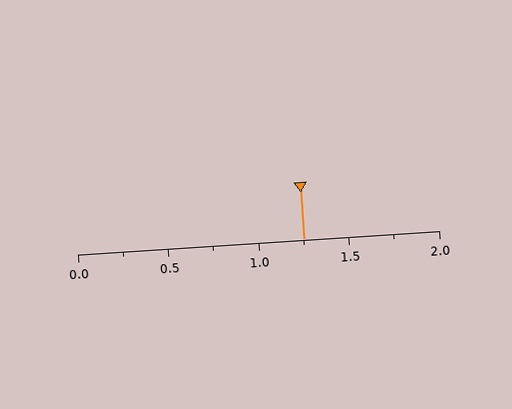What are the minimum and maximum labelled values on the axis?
The axis runs from 0.0 to 2.0.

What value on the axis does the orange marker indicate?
The marker indicates approximately 1.25.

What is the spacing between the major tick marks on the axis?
The major ticks are spaced 0.5 apart.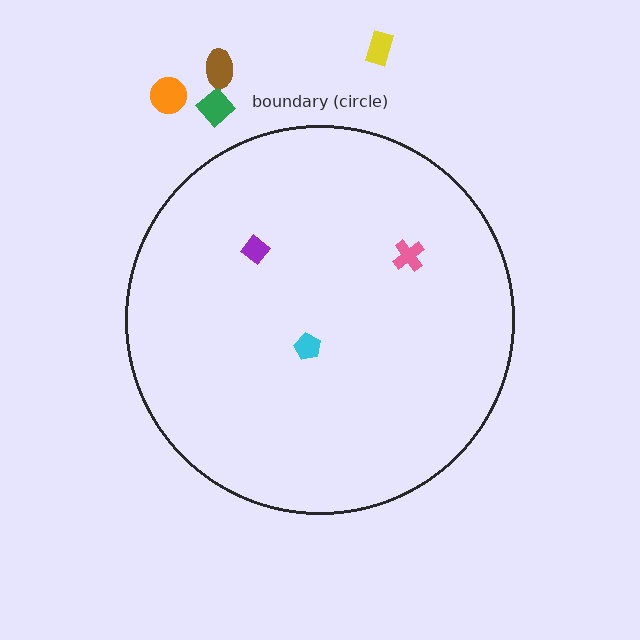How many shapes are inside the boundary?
3 inside, 4 outside.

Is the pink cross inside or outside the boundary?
Inside.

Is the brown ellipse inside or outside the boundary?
Outside.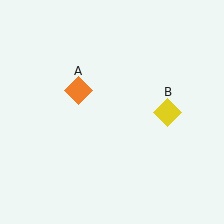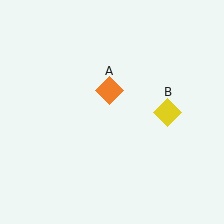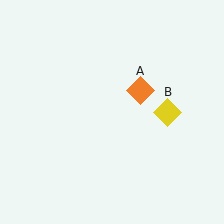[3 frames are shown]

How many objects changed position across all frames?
1 object changed position: orange diamond (object A).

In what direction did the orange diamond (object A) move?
The orange diamond (object A) moved right.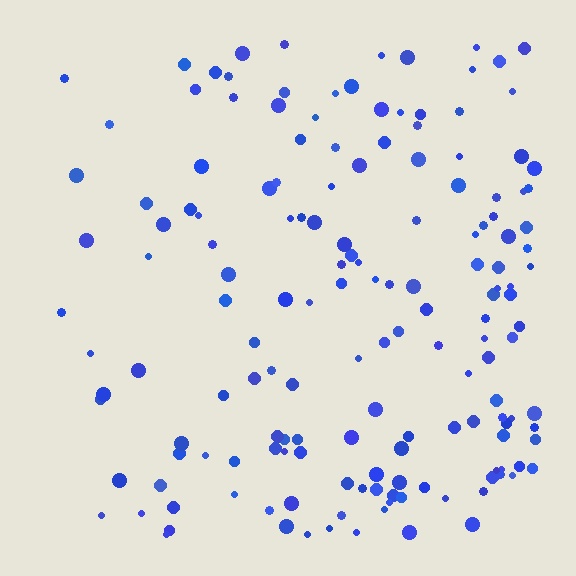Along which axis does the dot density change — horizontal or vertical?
Horizontal.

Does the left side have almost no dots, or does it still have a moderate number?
Still a moderate number, just noticeably fewer than the right.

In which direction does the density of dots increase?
From left to right, with the right side densest.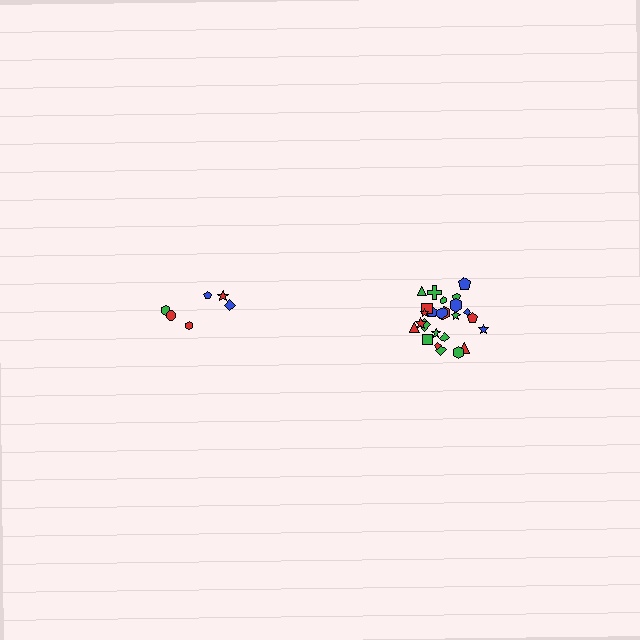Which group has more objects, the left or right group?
The right group.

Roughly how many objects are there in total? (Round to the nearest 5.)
Roughly 30 objects in total.